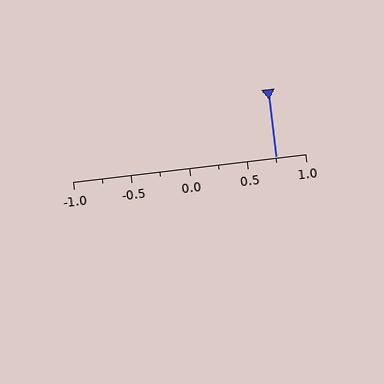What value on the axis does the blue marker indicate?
The marker indicates approximately 0.75.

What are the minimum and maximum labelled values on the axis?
The axis runs from -1.0 to 1.0.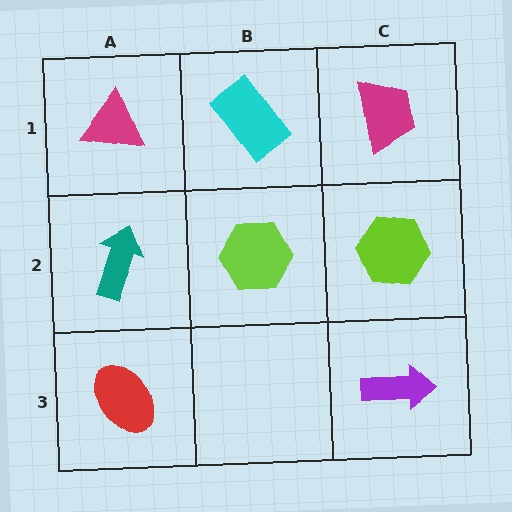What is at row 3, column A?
A red ellipse.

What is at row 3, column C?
A purple arrow.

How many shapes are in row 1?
3 shapes.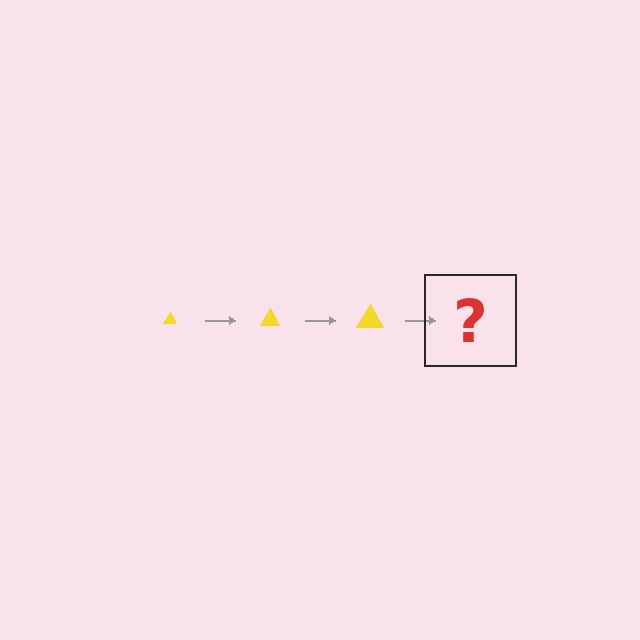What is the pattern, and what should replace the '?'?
The pattern is that the triangle gets progressively larger each step. The '?' should be a yellow triangle, larger than the previous one.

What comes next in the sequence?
The next element should be a yellow triangle, larger than the previous one.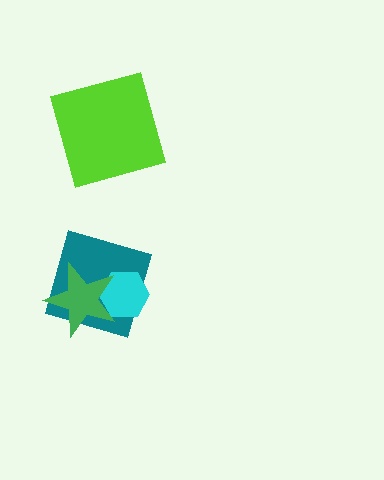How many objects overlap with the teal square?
2 objects overlap with the teal square.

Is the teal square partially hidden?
Yes, it is partially covered by another shape.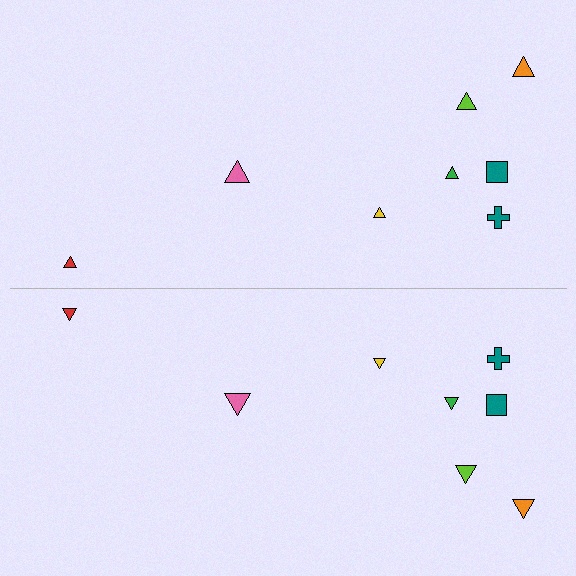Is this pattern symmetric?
Yes, this pattern has bilateral (reflection) symmetry.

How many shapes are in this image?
There are 16 shapes in this image.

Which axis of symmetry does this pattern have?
The pattern has a horizontal axis of symmetry running through the center of the image.